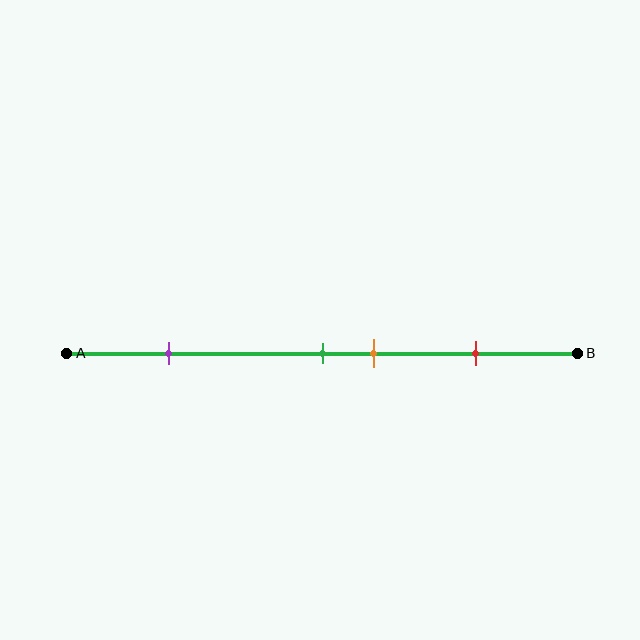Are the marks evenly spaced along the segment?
No, the marks are not evenly spaced.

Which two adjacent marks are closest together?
The green and orange marks are the closest adjacent pair.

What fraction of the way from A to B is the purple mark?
The purple mark is approximately 20% (0.2) of the way from A to B.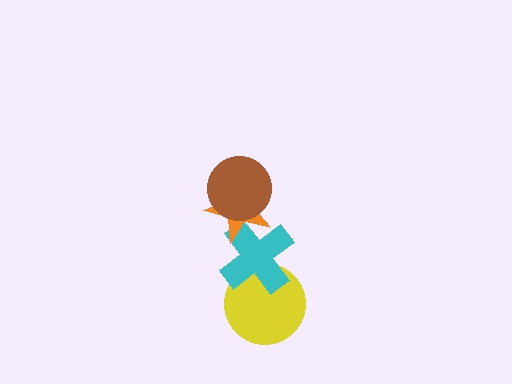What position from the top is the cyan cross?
The cyan cross is 3rd from the top.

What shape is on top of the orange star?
The brown circle is on top of the orange star.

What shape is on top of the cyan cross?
The orange star is on top of the cyan cross.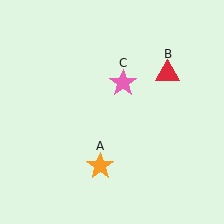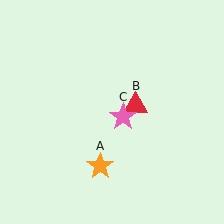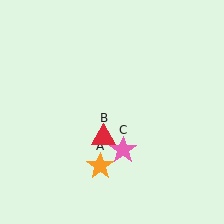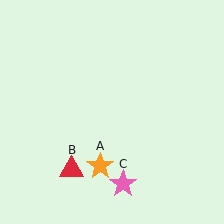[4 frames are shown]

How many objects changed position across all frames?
2 objects changed position: red triangle (object B), pink star (object C).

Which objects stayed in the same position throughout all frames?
Orange star (object A) remained stationary.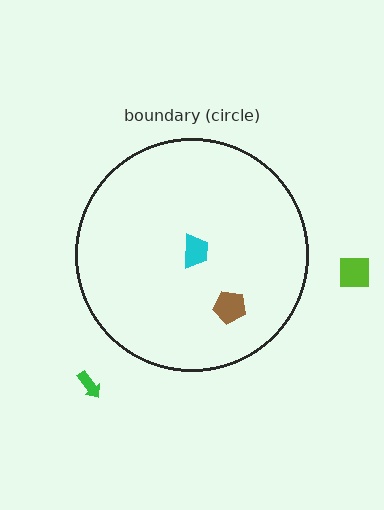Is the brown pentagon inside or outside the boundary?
Inside.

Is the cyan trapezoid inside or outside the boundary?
Inside.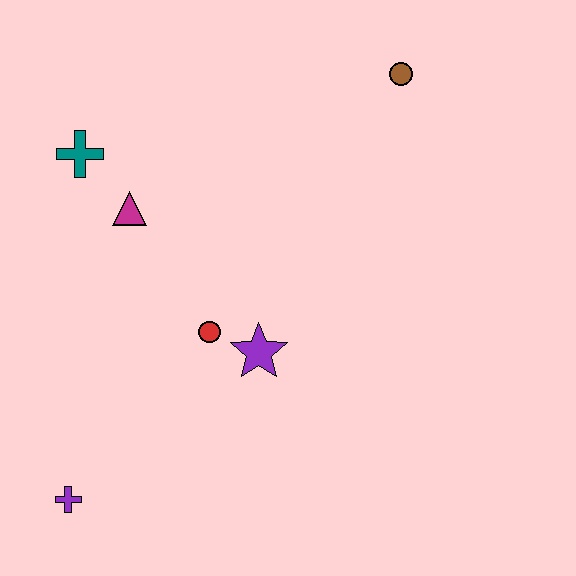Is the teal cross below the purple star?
No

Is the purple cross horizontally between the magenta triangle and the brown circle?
No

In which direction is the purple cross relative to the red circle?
The purple cross is below the red circle.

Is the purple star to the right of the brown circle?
No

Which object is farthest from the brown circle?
The purple cross is farthest from the brown circle.